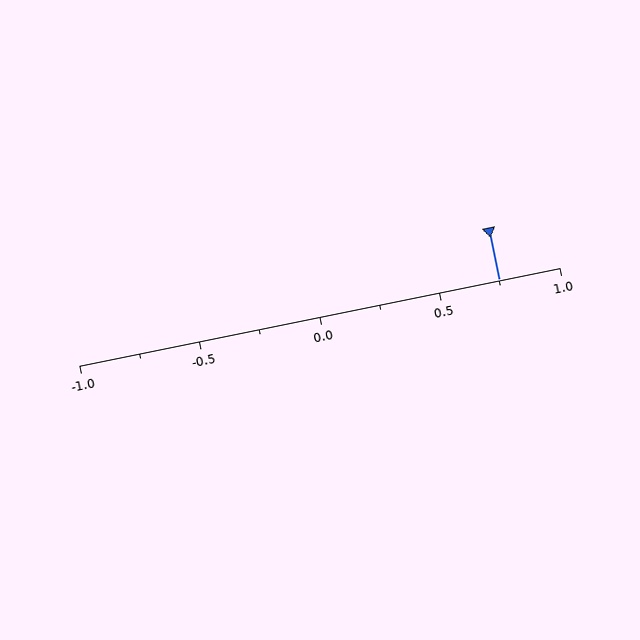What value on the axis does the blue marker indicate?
The marker indicates approximately 0.75.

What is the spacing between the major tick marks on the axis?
The major ticks are spaced 0.5 apart.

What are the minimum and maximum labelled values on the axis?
The axis runs from -1.0 to 1.0.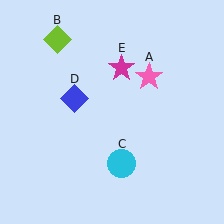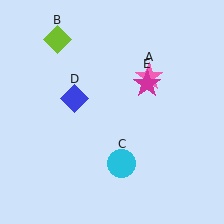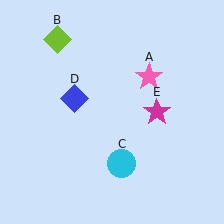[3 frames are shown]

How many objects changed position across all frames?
1 object changed position: magenta star (object E).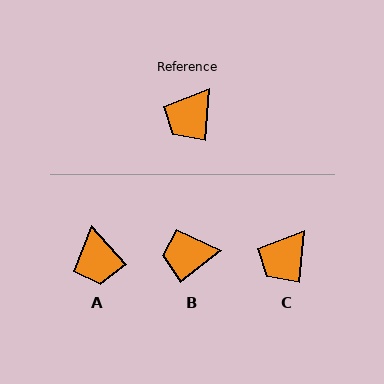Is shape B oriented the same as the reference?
No, it is off by about 47 degrees.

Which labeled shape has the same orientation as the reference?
C.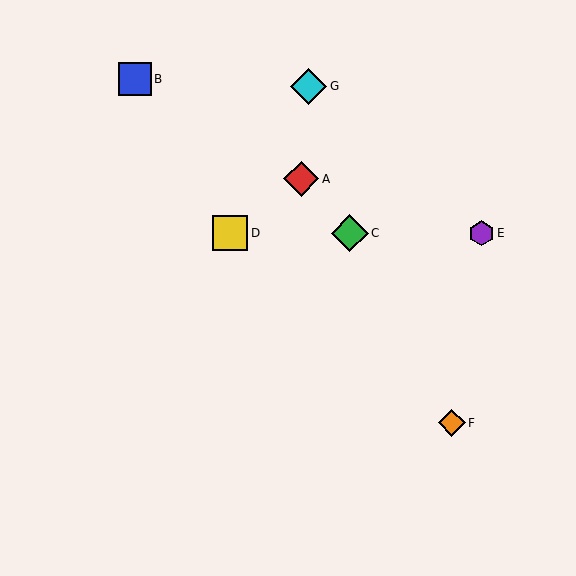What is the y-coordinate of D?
Object D is at y≈233.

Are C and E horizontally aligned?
Yes, both are at y≈233.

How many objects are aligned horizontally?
3 objects (C, D, E) are aligned horizontally.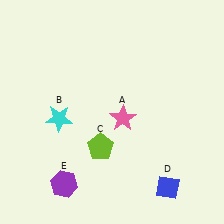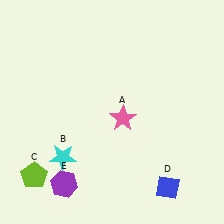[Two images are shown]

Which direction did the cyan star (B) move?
The cyan star (B) moved down.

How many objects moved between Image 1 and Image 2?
2 objects moved between the two images.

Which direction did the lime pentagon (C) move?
The lime pentagon (C) moved left.